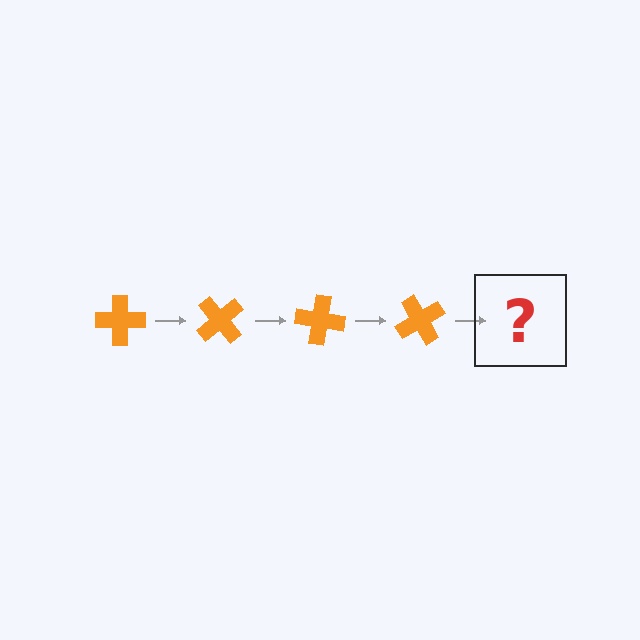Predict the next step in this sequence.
The next step is an orange cross rotated 200 degrees.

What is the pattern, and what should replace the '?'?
The pattern is that the cross rotates 50 degrees each step. The '?' should be an orange cross rotated 200 degrees.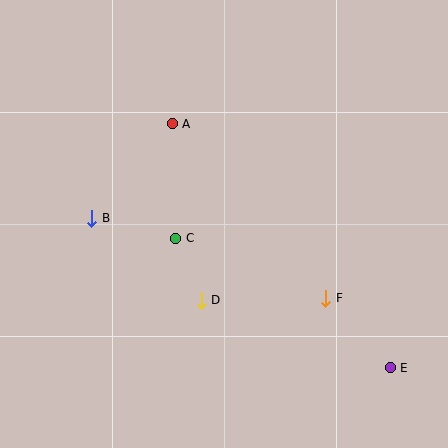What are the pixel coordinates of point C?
Point C is at (176, 238).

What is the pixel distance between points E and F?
The distance between E and F is 95 pixels.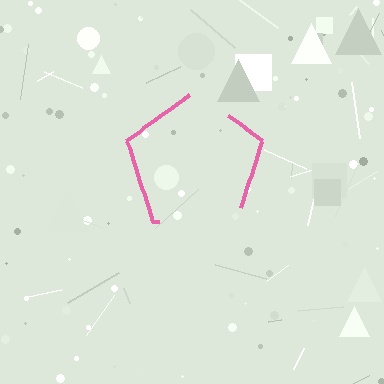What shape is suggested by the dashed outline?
The dashed outline suggests a pentagon.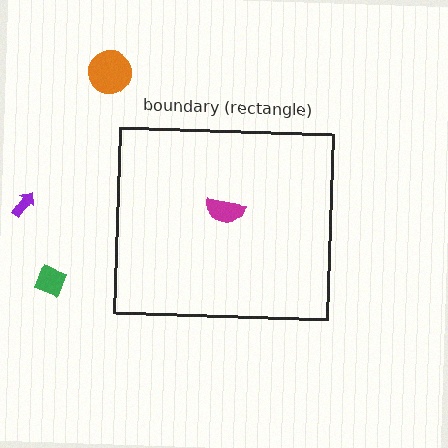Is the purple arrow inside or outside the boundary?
Outside.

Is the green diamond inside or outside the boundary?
Outside.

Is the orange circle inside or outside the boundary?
Outside.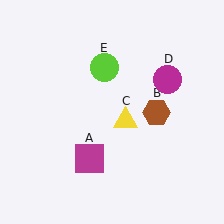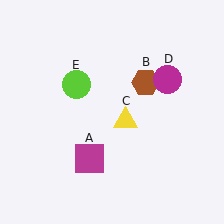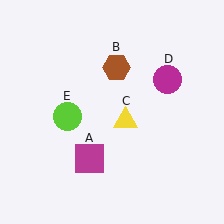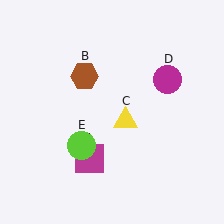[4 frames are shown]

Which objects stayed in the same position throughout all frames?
Magenta square (object A) and yellow triangle (object C) and magenta circle (object D) remained stationary.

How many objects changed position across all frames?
2 objects changed position: brown hexagon (object B), lime circle (object E).